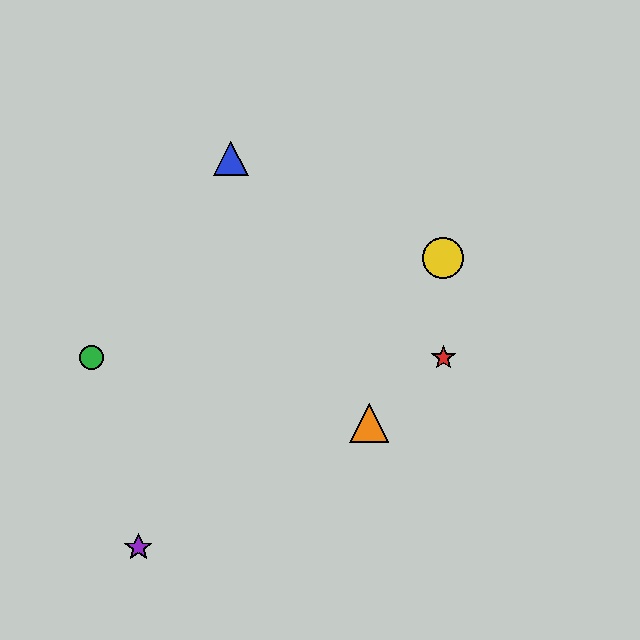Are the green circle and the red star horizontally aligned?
Yes, both are at y≈358.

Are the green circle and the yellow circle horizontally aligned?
No, the green circle is at y≈358 and the yellow circle is at y≈258.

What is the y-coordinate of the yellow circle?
The yellow circle is at y≈258.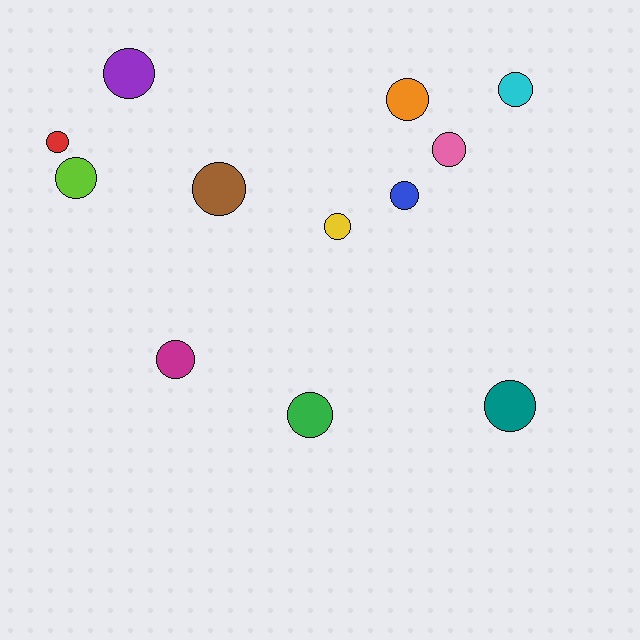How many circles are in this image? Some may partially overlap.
There are 12 circles.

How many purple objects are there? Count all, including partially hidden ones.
There is 1 purple object.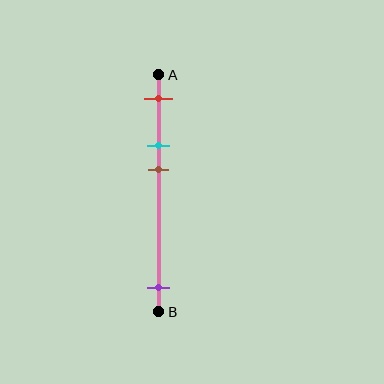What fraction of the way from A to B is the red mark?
The red mark is approximately 10% (0.1) of the way from A to B.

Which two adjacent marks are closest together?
The cyan and brown marks are the closest adjacent pair.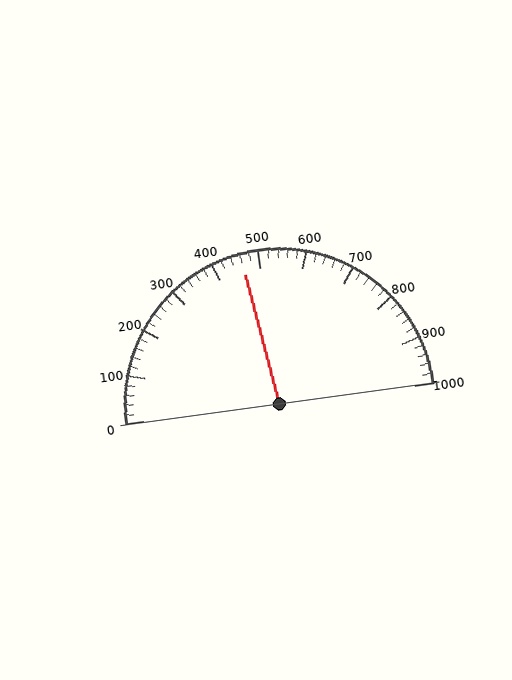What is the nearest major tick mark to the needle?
The nearest major tick mark is 500.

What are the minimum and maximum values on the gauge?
The gauge ranges from 0 to 1000.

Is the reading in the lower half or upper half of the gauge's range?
The reading is in the lower half of the range (0 to 1000).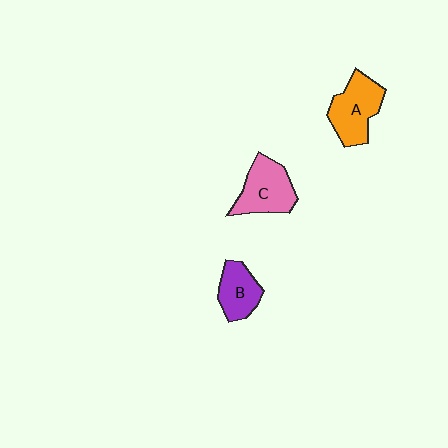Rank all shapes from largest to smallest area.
From largest to smallest: A (orange), C (pink), B (purple).